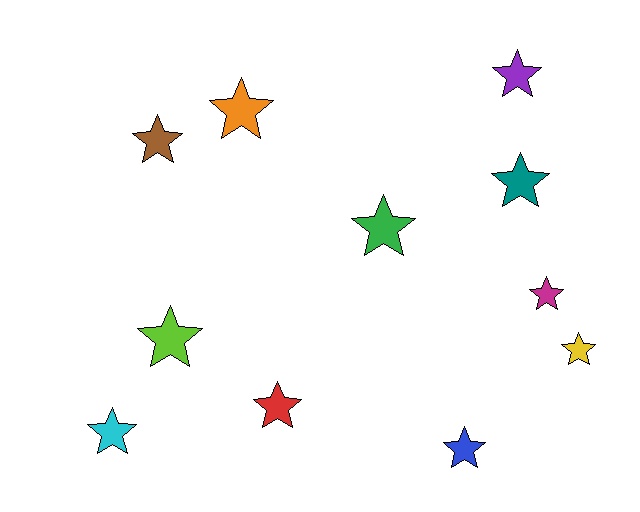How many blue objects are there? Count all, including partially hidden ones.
There is 1 blue object.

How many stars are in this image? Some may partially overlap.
There are 11 stars.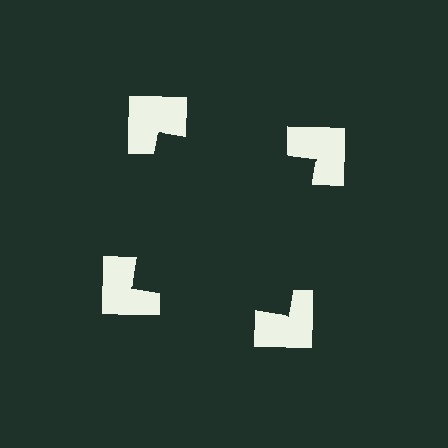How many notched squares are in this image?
There are 4 — one at each vertex of the illusory square.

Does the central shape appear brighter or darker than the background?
It typically appears slightly darker than the background, even though no actual brightness change is drawn.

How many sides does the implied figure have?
4 sides.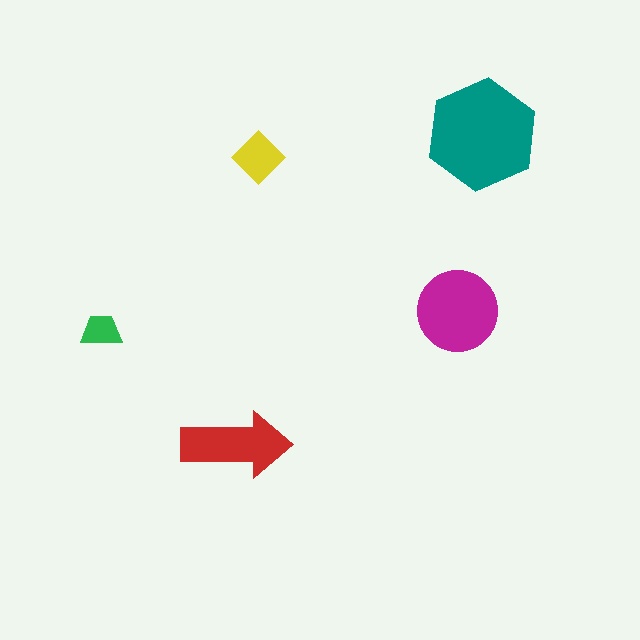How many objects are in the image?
There are 5 objects in the image.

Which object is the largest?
The teal hexagon.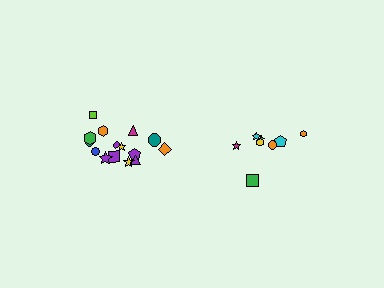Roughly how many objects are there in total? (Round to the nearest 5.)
Roughly 25 objects in total.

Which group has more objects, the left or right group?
The left group.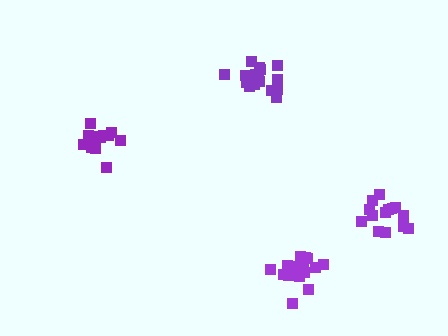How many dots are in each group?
Group 1: 15 dots, Group 2: 19 dots, Group 3: 14 dots, Group 4: 17 dots (65 total).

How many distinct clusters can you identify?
There are 4 distinct clusters.